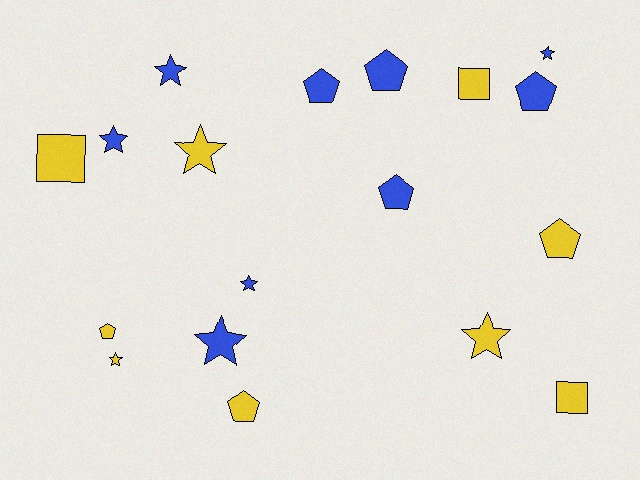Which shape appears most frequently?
Star, with 8 objects.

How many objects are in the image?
There are 18 objects.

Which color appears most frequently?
Yellow, with 9 objects.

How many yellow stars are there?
There are 3 yellow stars.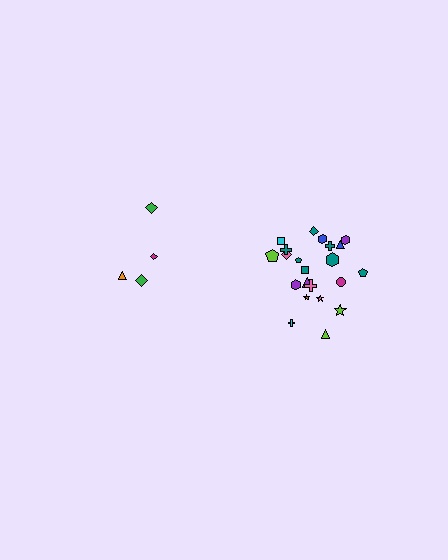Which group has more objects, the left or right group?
The right group.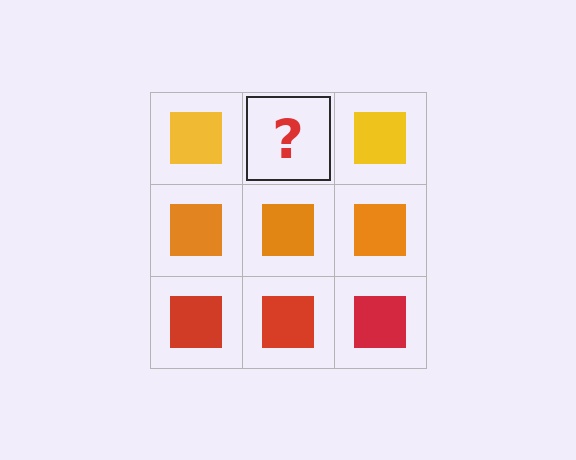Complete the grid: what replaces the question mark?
The question mark should be replaced with a yellow square.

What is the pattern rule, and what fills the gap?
The rule is that each row has a consistent color. The gap should be filled with a yellow square.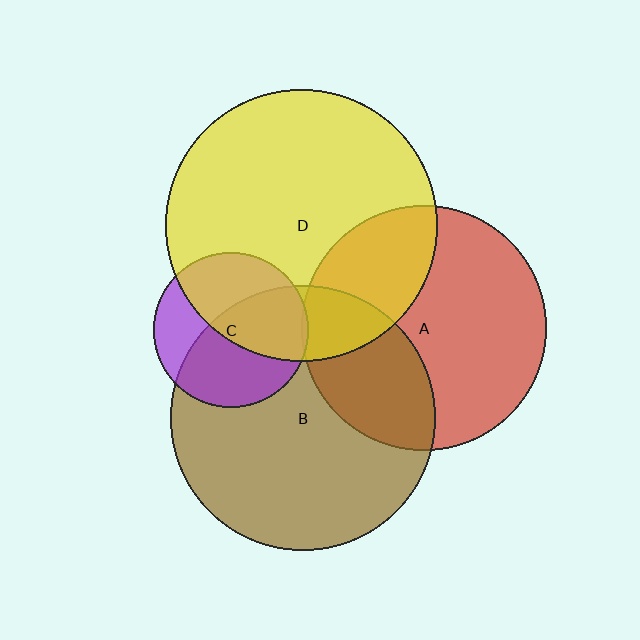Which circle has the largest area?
Circle D (yellow).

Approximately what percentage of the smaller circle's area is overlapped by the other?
Approximately 50%.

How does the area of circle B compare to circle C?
Approximately 2.9 times.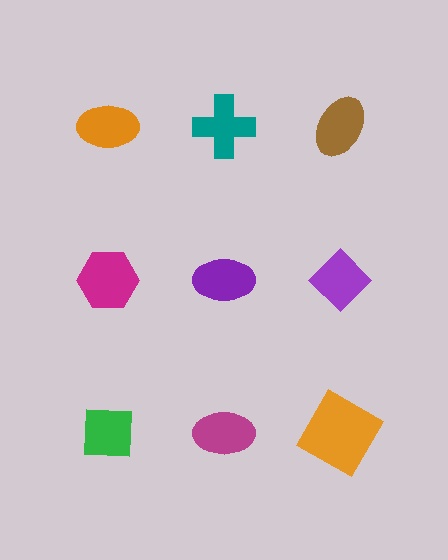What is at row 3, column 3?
An orange square.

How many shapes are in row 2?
3 shapes.